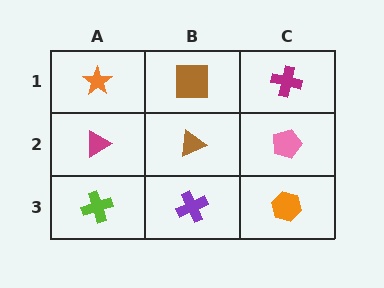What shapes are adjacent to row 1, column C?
A pink pentagon (row 2, column C), a brown square (row 1, column B).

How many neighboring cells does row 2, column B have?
4.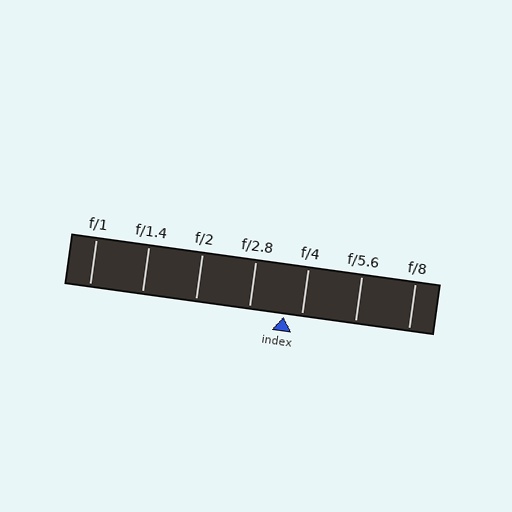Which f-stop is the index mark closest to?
The index mark is closest to f/4.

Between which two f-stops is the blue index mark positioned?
The index mark is between f/2.8 and f/4.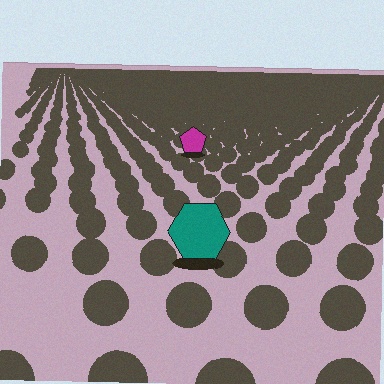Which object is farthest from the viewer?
The magenta pentagon is farthest from the viewer. It appears smaller and the ground texture around it is denser.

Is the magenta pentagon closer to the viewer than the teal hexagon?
No. The teal hexagon is closer — you can tell from the texture gradient: the ground texture is coarser near it.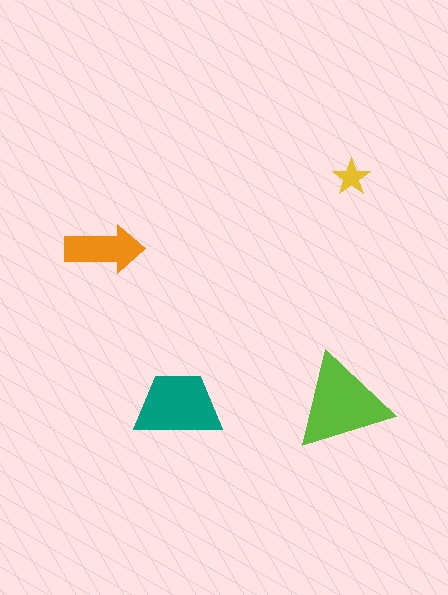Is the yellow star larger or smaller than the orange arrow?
Smaller.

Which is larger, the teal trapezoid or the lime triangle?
The lime triangle.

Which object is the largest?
The lime triangle.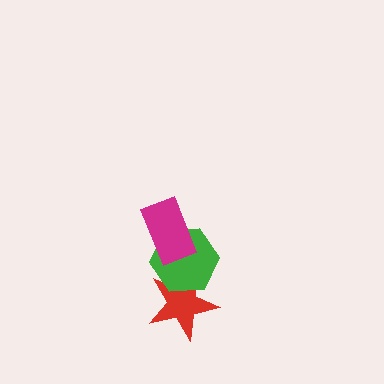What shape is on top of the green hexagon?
The magenta rectangle is on top of the green hexagon.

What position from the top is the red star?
The red star is 3rd from the top.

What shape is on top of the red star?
The green hexagon is on top of the red star.